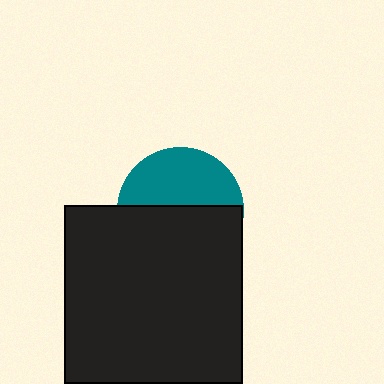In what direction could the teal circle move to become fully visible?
The teal circle could move up. That would shift it out from behind the black square entirely.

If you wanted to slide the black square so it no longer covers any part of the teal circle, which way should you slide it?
Slide it down — that is the most direct way to separate the two shapes.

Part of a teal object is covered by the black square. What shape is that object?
It is a circle.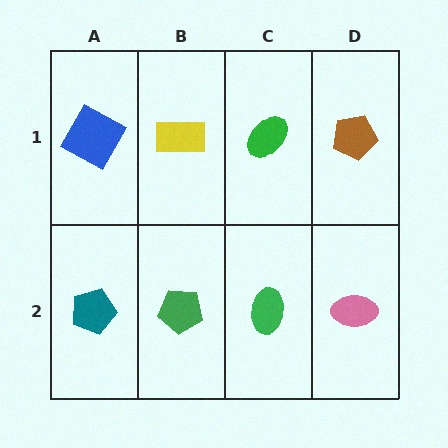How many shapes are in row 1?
4 shapes.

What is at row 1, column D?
A brown pentagon.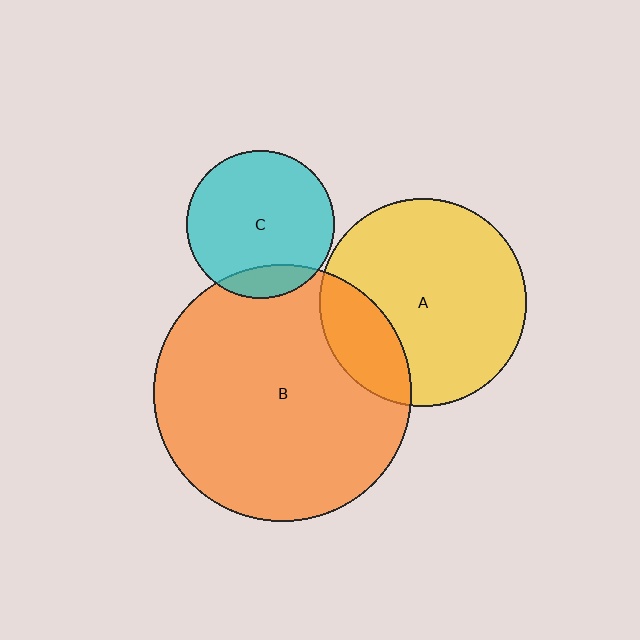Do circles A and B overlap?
Yes.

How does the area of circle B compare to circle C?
Approximately 3.0 times.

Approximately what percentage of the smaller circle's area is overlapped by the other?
Approximately 20%.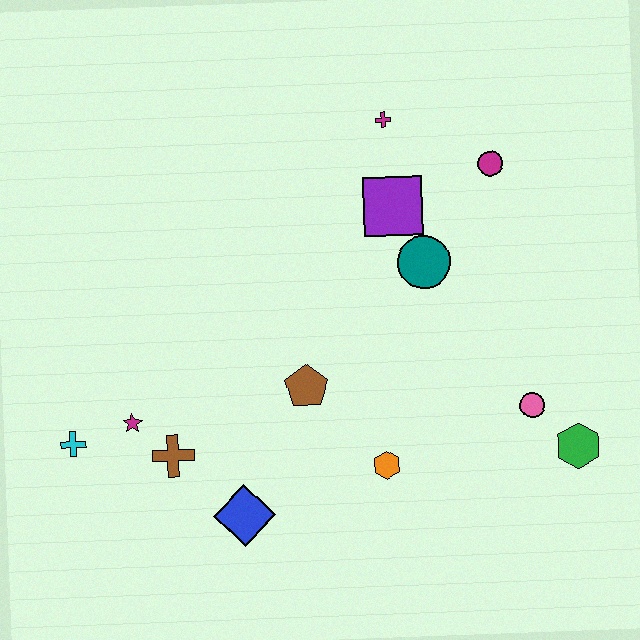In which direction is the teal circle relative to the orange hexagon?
The teal circle is above the orange hexagon.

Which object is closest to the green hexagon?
The pink circle is closest to the green hexagon.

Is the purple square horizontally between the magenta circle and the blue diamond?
Yes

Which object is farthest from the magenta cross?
The cyan cross is farthest from the magenta cross.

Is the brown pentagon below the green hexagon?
No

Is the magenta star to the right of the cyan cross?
Yes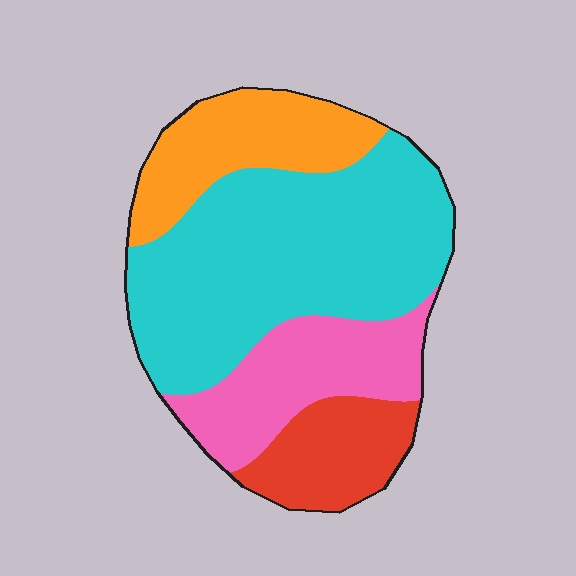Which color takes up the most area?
Cyan, at roughly 50%.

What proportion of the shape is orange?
Orange takes up less than a quarter of the shape.